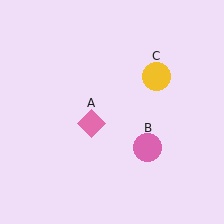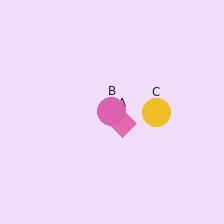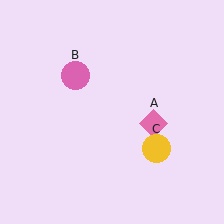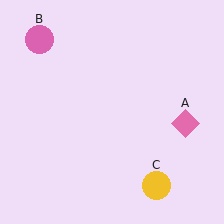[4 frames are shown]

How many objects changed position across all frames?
3 objects changed position: pink diamond (object A), pink circle (object B), yellow circle (object C).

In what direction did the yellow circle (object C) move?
The yellow circle (object C) moved down.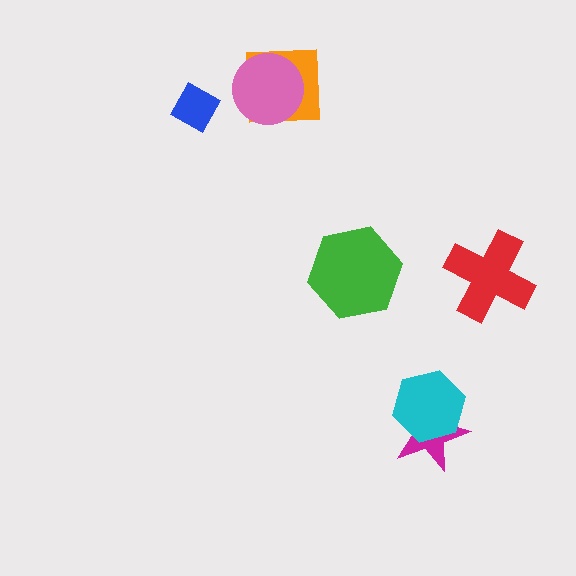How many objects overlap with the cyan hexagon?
1 object overlaps with the cyan hexagon.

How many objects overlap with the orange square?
1 object overlaps with the orange square.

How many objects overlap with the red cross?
0 objects overlap with the red cross.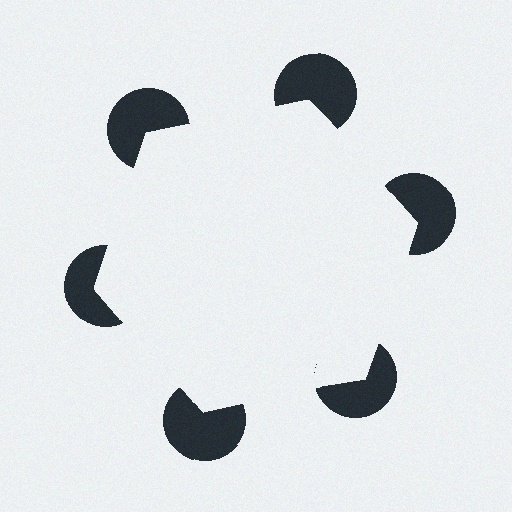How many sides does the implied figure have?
6 sides.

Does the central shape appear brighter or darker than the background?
It typically appears slightly brighter than the background, even though no actual brightness change is drawn.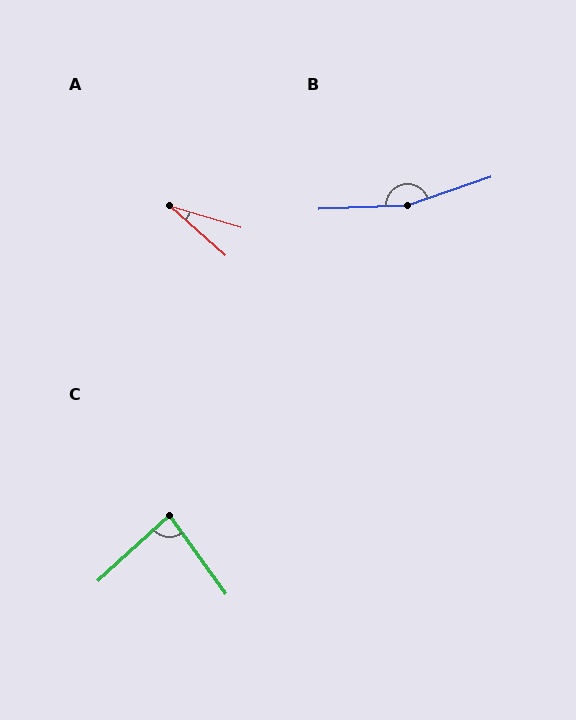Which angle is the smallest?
A, at approximately 25 degrees.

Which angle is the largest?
B, at approximately 163 degrees.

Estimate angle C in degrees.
Approximately 83 degrees.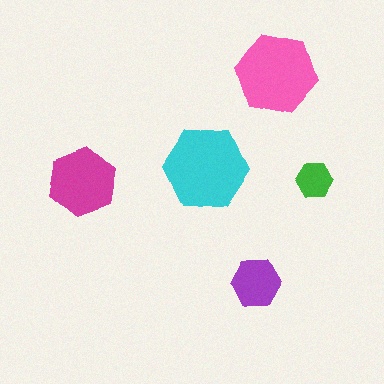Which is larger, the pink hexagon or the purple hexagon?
The pink one.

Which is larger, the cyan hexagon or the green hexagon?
The cyan one.